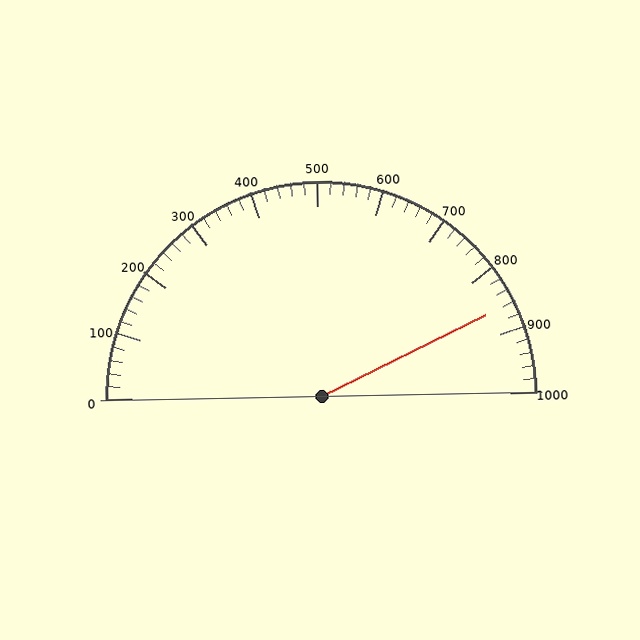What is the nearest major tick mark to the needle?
The nearest major tick mark is 900.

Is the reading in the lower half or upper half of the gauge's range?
The reading is in the upper half of the range (0 to 1000).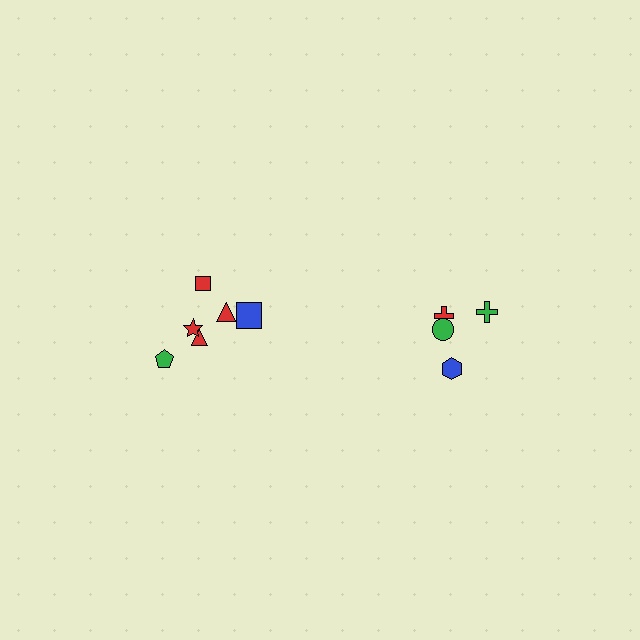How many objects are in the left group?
There are 6 objects.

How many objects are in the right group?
There are 4 objects.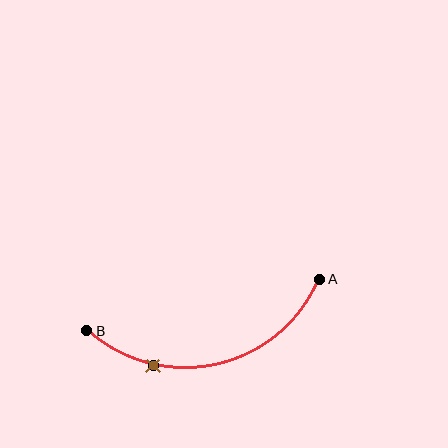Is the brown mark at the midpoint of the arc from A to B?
No. The brown mark lies on the arc but is closer to endpoint B. The arc midpoint would be at the point on the curve equidistant along the arc from both A and B.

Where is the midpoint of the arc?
The arc midpoint is the point on the curve farthest from the straight line joining A and B. It sits below that line.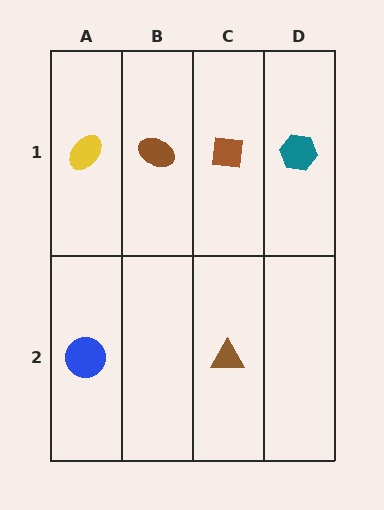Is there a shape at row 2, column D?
No, that cell is empty.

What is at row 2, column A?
A blue circle.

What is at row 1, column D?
A teal hexagon.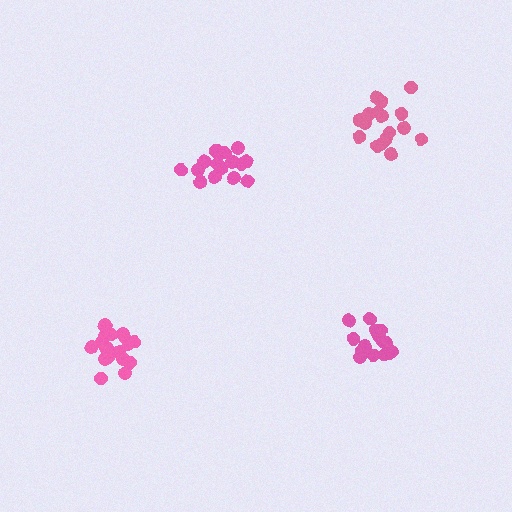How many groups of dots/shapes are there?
There are 4 groups.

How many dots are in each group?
Group 1: 16 dots, Group 2: 20 dots, Group 3: 18 dots, Group 4: 15 dots (69 total).